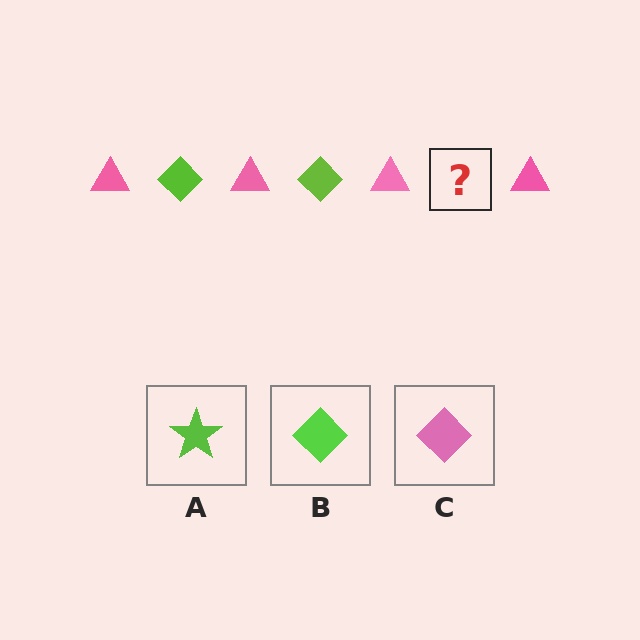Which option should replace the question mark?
Option B.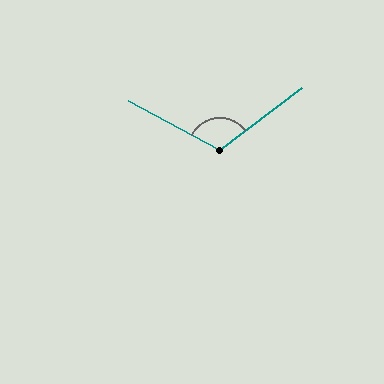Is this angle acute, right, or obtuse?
It is obtuse.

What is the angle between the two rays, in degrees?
Approximately 115 degrees.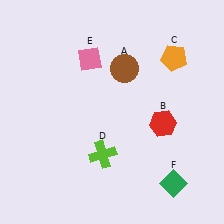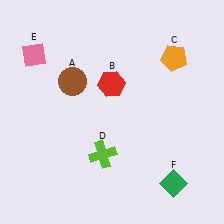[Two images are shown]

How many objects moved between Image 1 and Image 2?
3 objects moved between the two images.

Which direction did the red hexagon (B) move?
The red hexagon (B) moved left.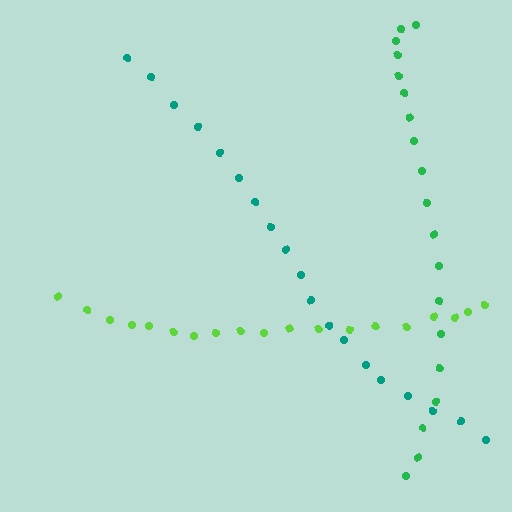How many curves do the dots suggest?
There are 3 distinct paths.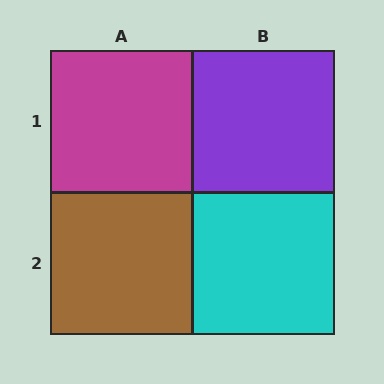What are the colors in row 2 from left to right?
Brown, cyan.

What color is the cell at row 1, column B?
Purple.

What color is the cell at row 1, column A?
Magenta.